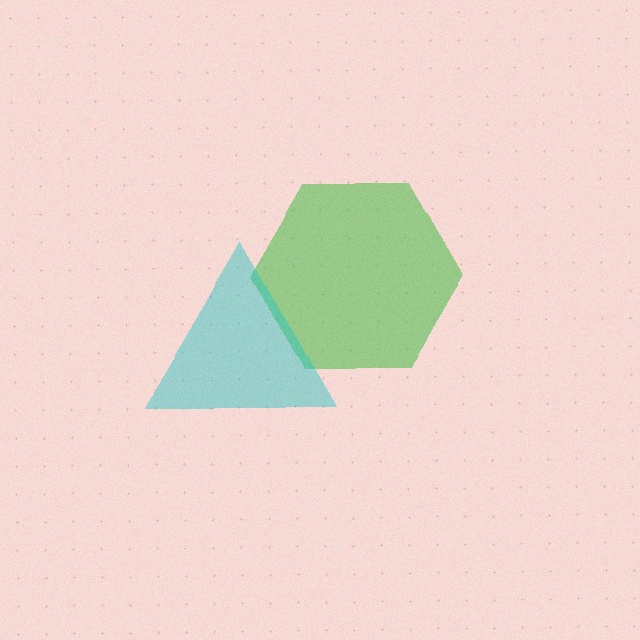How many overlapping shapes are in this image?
There are 2 overlapping shapes in the image.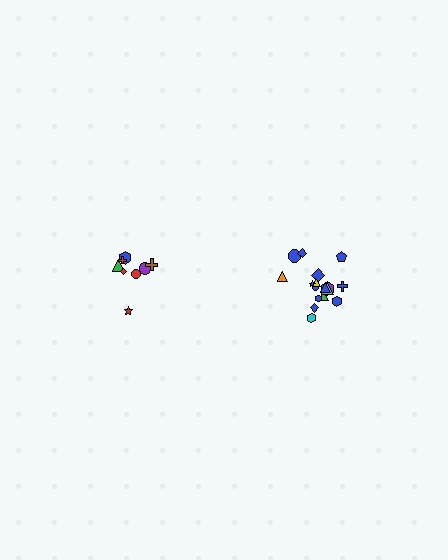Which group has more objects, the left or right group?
The right group.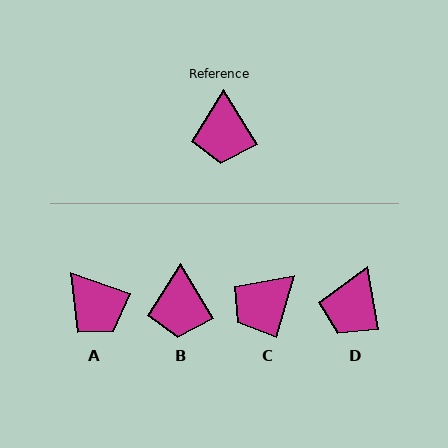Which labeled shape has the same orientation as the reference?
B.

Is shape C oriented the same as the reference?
No, it is off by about 48 degrees.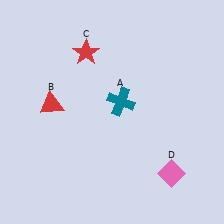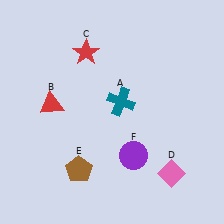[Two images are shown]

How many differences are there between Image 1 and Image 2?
There are 2 differences between the two images.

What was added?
A brown pentagon (E), a purple circle (F) were added in Image 2.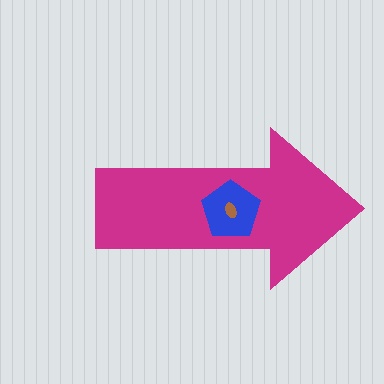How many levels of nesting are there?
3.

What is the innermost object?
The brown ellipse.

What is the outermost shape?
The magenta arrow.